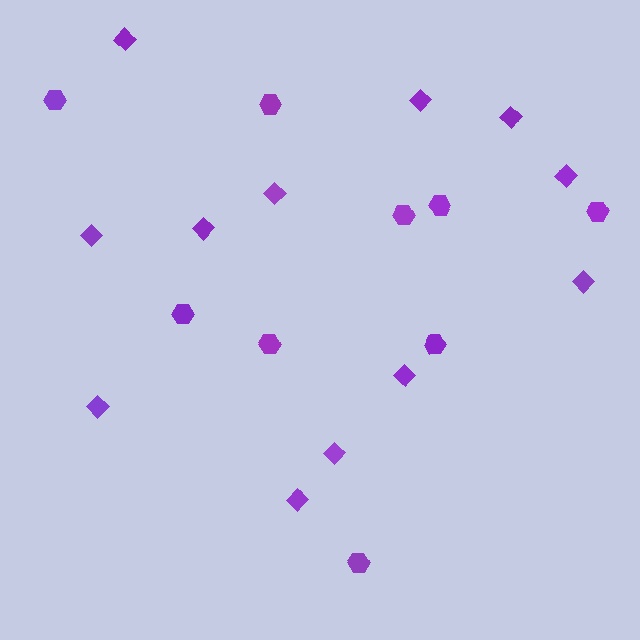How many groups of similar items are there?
There are 2 groups: one group of hexagons (9) and one group of diamonds (12).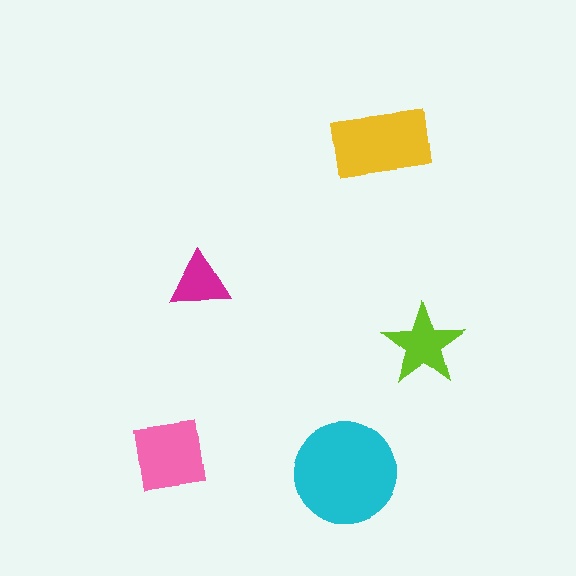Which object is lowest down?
The cyan circle is bottommost.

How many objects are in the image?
There are 5 objects in the image.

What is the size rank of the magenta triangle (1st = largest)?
5th.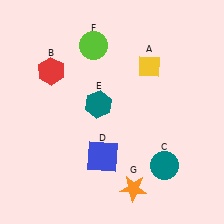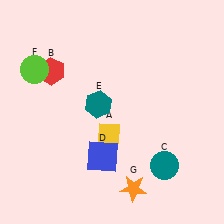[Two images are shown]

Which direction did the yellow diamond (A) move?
The yellow diamond (A) moved down.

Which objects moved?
The objects that moved are: the yellow diamond (A), the lime circle (F).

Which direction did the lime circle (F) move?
The lime circle (F) moved left.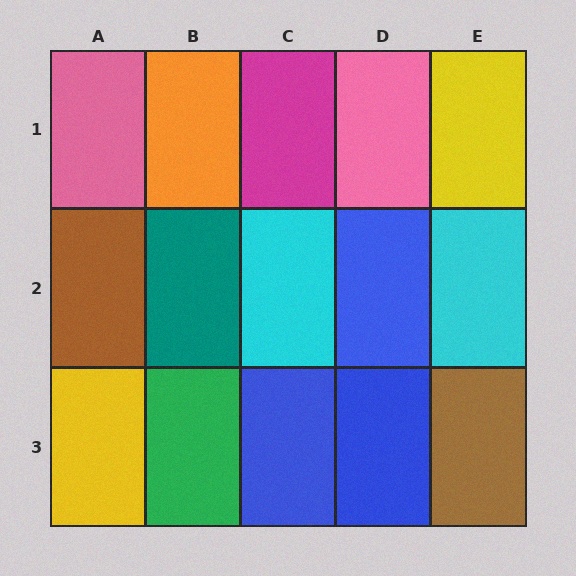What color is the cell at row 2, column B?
Teal.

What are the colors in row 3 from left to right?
Yellow, green, blue, blue, brown.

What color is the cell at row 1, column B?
Orange.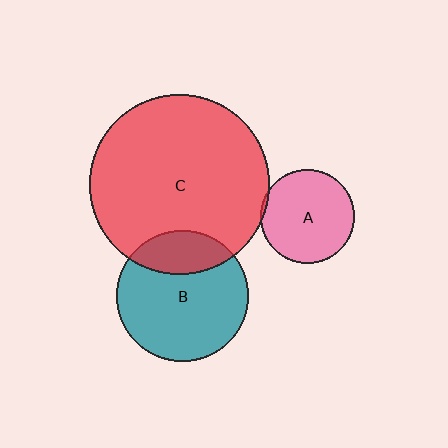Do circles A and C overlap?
Yes.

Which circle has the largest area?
Circle C (red).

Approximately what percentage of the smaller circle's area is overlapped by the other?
Approximately 5%.